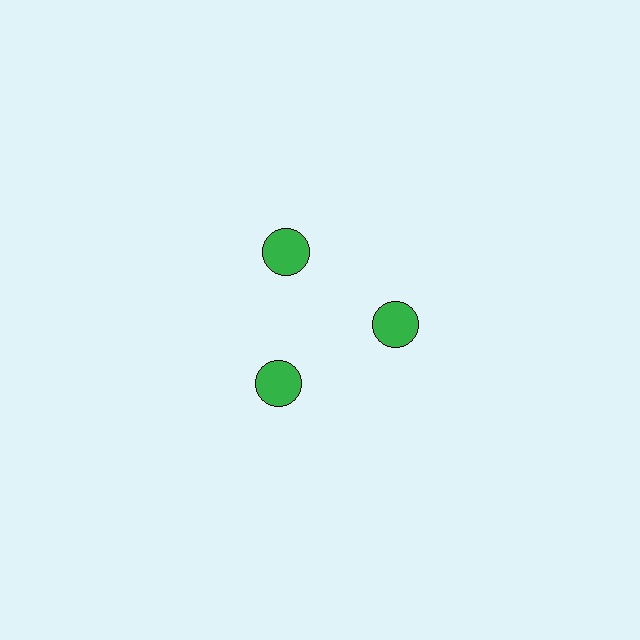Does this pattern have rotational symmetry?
Yes, this pattern has 3-fold rotational symmetry. It looks the same after rotating 120 degrees around the center.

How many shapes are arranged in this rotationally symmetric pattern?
There are 3 shapes, arranged in 3 groups of 1.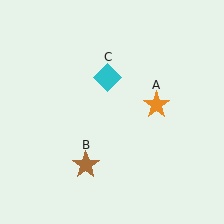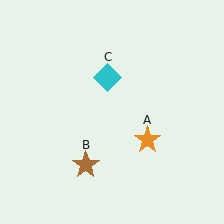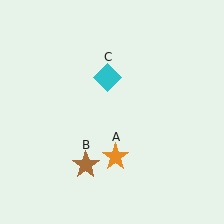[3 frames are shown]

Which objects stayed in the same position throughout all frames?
Brown star (object B) and cyan diamond (object C) remained stationary.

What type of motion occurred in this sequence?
The orange star (object A) rotated clockwise around the center of the scene.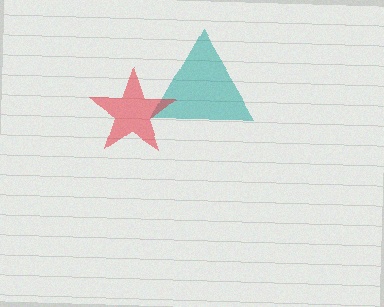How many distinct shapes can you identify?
There are 2 distinct shapes: a teal triangle, a red star.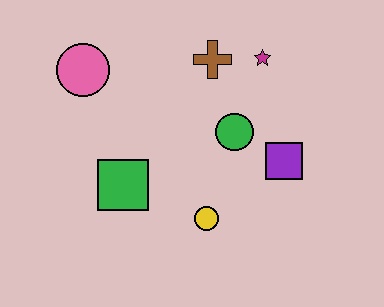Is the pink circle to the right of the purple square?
No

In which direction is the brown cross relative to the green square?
The brown cross is above the green square.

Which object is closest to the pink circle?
The green square is closest to the pink circle.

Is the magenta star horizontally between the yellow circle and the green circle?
No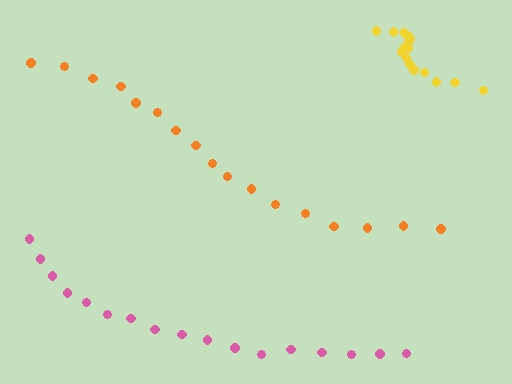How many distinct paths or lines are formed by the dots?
There are 3 distinct paths.